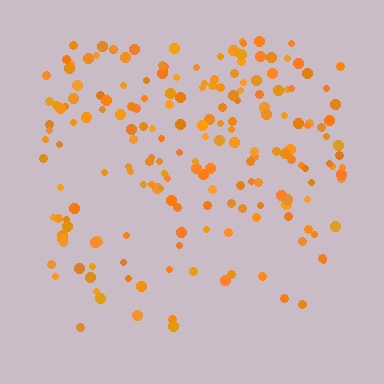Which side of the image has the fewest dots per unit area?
The bottom.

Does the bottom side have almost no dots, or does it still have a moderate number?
Still a moderate number, just noticeably fewer than the top.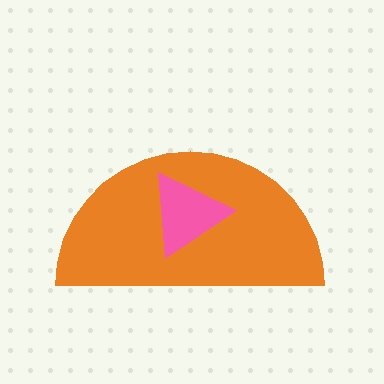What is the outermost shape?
The orange semicircle.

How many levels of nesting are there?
2.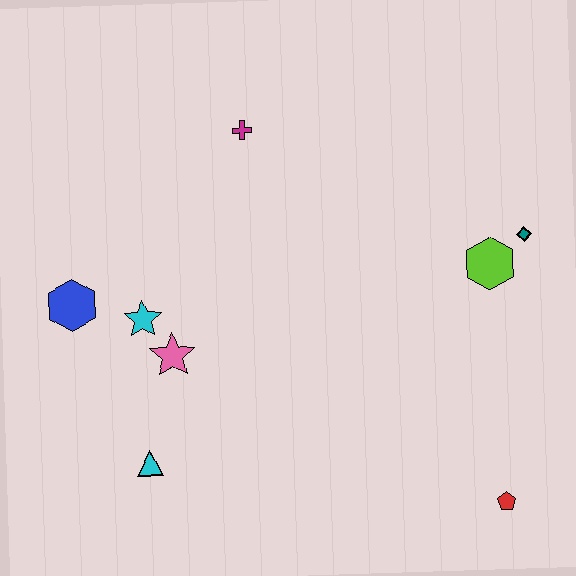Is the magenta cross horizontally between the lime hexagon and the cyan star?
Yes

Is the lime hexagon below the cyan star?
No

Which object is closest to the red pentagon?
The lime hexagon is closest to the red pentagon.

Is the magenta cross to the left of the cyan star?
No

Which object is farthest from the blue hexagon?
The red pentagon is farthest from the blue hexagon.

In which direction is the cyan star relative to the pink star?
The cyan star is above the pink star.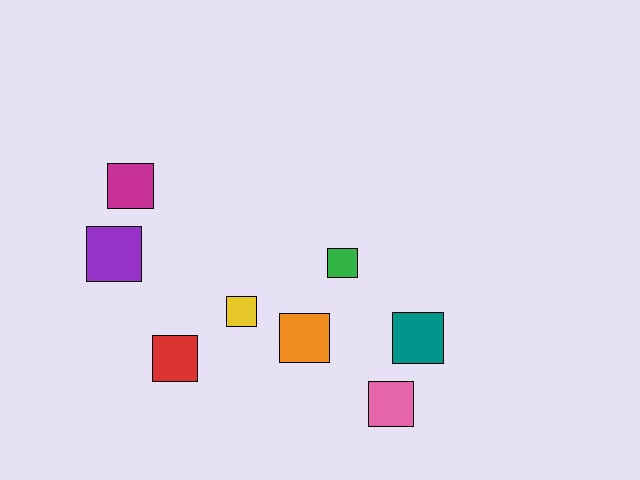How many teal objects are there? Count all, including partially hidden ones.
There is 1 teal object.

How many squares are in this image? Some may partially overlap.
There are 8 squares.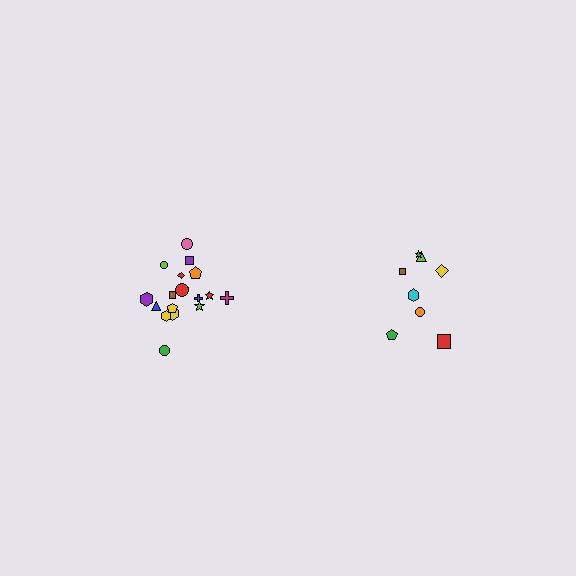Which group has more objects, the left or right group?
The left group.